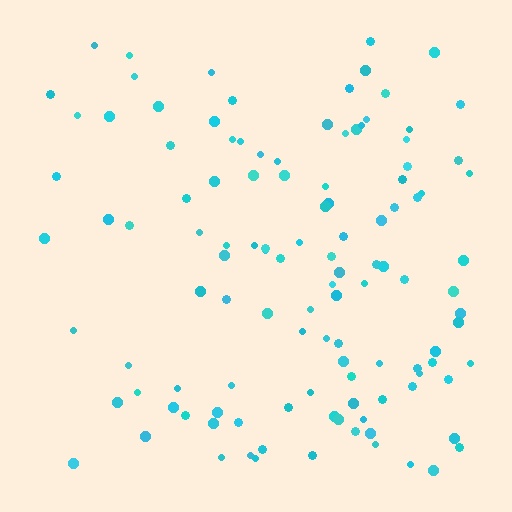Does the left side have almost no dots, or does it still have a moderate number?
Still a moderate number, just noticeably fewer than the right.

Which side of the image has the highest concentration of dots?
The right.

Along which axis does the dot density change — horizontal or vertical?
Horizontal.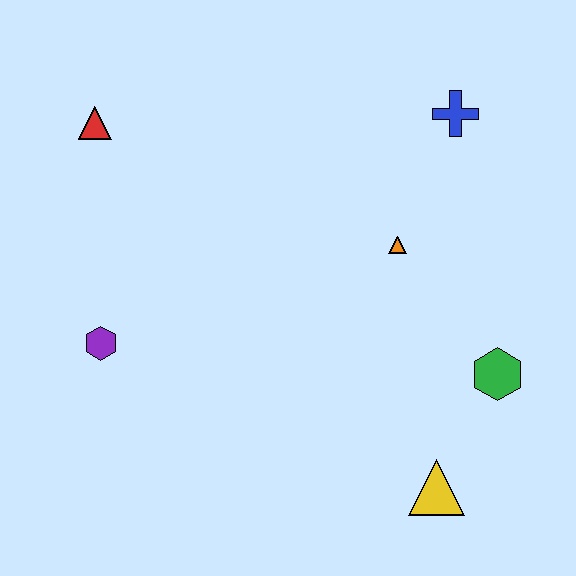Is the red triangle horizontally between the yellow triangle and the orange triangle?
No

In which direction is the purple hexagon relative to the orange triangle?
The purple hexagon is to the left of the orange triangle.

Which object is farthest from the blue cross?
The purple hexagon is farthest from the blue cross.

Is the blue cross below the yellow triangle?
No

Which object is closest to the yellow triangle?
The green hexagon is closest to the yellow triangle.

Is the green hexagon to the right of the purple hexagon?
Yes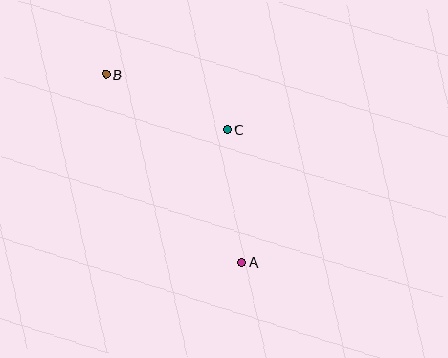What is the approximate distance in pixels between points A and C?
The distance between A and C is approximately 134 pixels.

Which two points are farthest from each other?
Points A and B are farthest from each other.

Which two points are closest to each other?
Points B and C are closest to each other.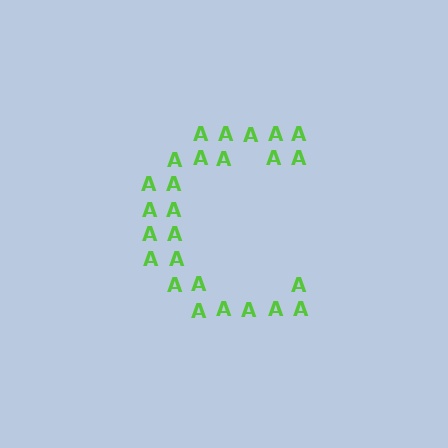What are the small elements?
The small elements are letter A's.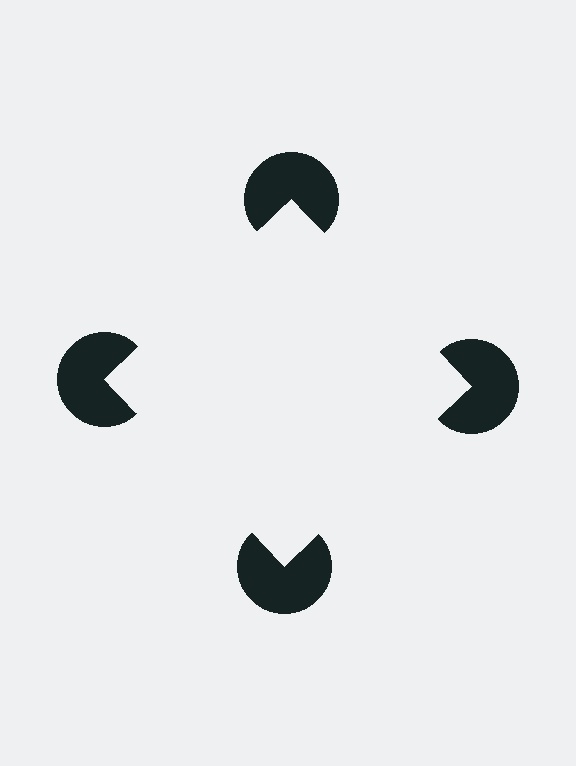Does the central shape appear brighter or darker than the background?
It typically appears slightly brighter than the background, even though no actual brightness change is drawn.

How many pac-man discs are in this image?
There are 4 — one at each vertex of the illusory square.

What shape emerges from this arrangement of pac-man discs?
An illusory square — its edges are inferred from the aligned wedge cuts in the pac-man discs, not physically drawn.